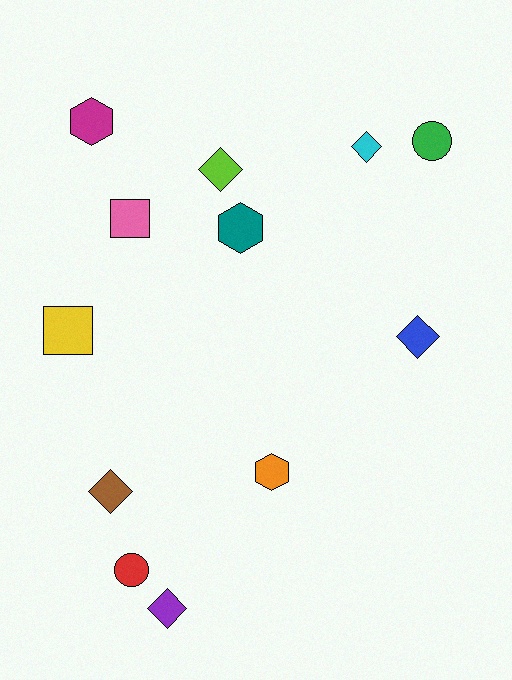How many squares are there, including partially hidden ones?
There are 2 squares.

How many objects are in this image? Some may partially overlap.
There are 12 objects.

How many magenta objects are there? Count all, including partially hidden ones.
There is 1 magenta object.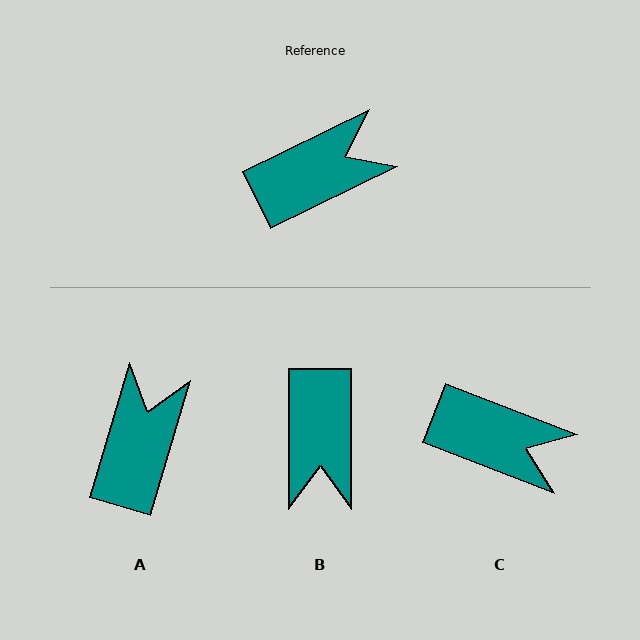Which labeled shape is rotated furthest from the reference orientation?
B, about 116 degrees away.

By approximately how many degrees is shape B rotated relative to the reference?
Approximately 116 degrees clockwise.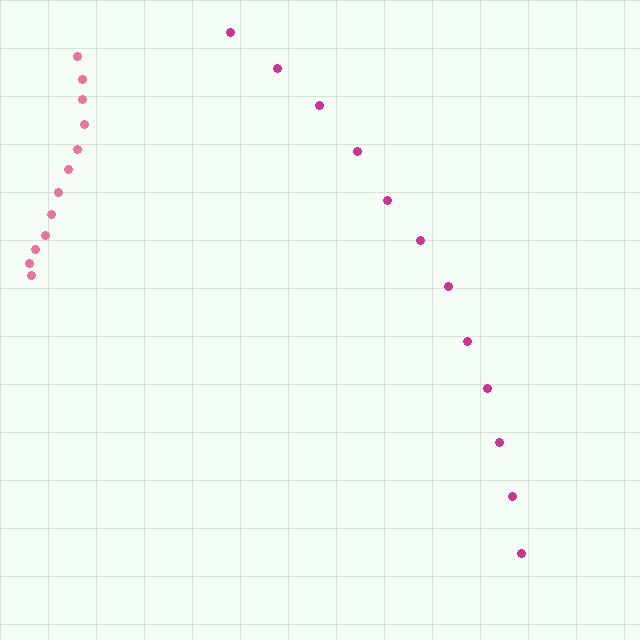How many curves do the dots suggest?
There are 2 distinct paths.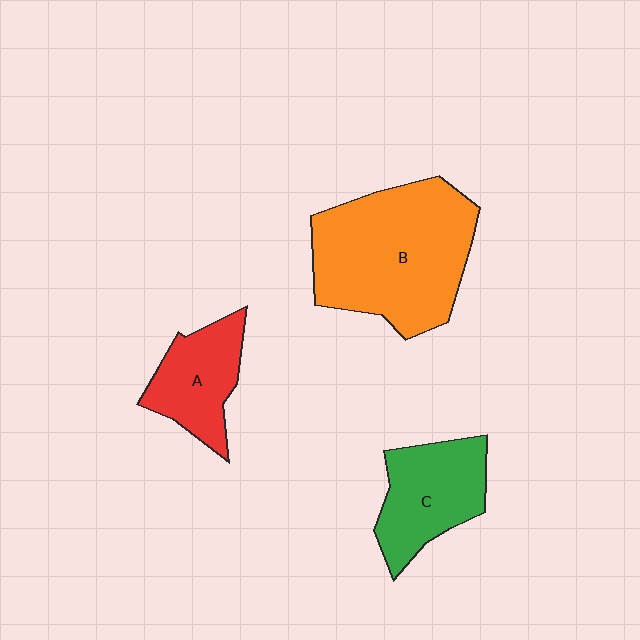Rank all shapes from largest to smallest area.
From largest to smallest: B (orange), C (green), A (red).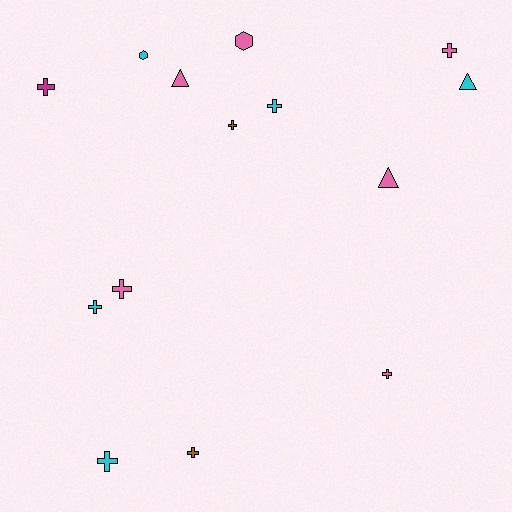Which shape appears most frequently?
Cross, with 9 objects.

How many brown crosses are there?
There are 2 brown crosses.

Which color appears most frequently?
Pink, with 6 objects.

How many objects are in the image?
There are 14 objects.